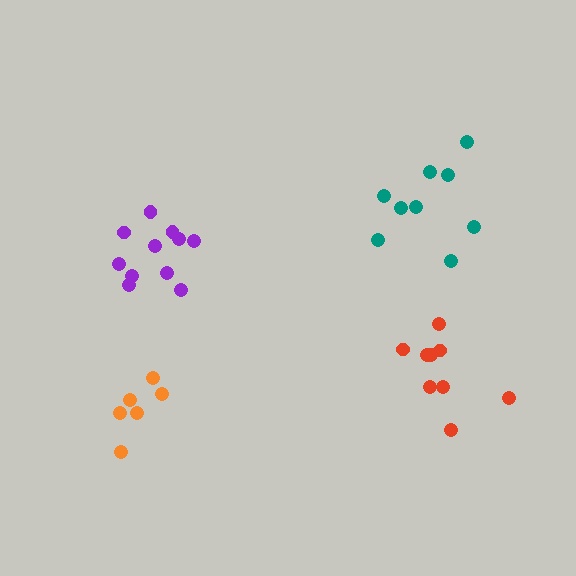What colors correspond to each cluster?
The clusters are colored: orange, teal, red, purple.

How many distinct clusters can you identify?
There are 4 distinct clusters.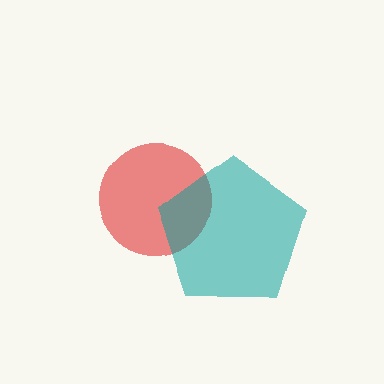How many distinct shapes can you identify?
There are 2 distinct shapes: a red circle, a teal pentagon.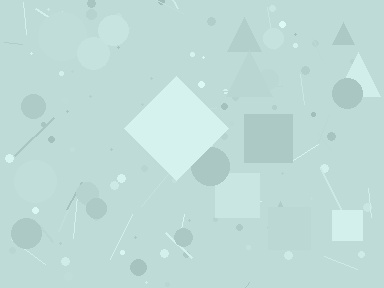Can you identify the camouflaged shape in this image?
The camouflaged shape is a diamond.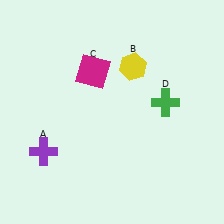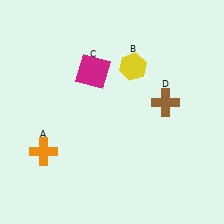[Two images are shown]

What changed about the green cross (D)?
In Image 1, D is green. In Image 2, it changed to brown.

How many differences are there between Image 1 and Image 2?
There are 2 differences between the two images.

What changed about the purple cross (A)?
In Image 1, A is purple. In Image 2, it changed to orange.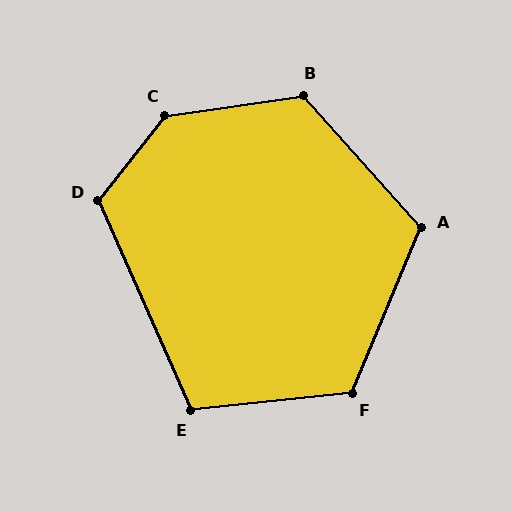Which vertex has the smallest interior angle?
E, at approximately 108 degrees.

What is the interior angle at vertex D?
Approximately 118 degrees (obtuse).